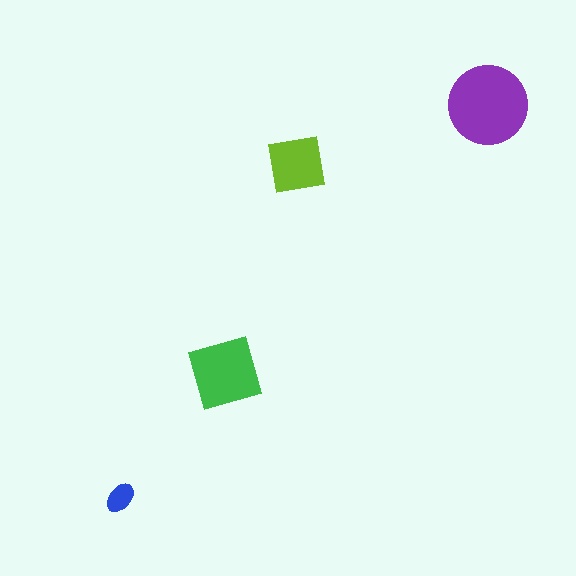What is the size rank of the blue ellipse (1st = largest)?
4th.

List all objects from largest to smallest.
The purple circle, the green diamond, the lime square, the blue ellipse.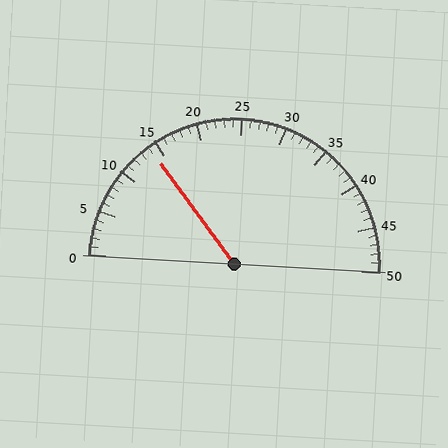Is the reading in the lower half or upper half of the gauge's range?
The reading is in the lower half of the range (0 to 50).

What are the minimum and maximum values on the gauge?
The gauge ranges from 0 to 50.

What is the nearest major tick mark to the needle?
The nearest major tick mark is 15.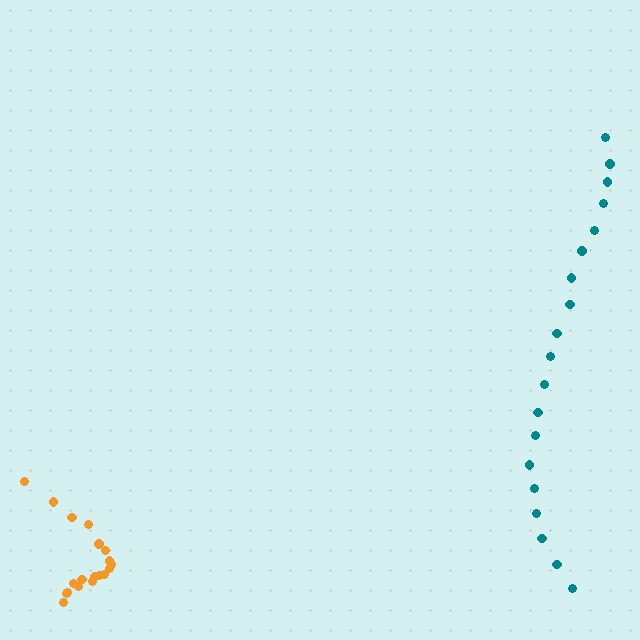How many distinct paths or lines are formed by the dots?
There are 2 distinct paths.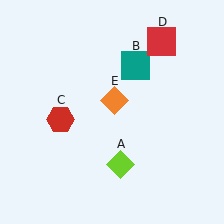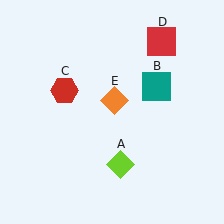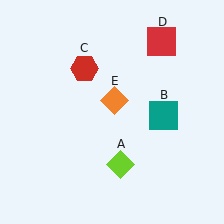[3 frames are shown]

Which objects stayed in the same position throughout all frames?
Lime diamond (object A) and red square (object D) and orange diamond (object E) remained stationary.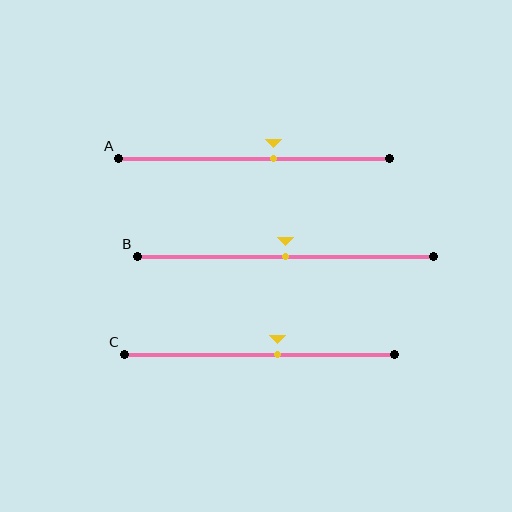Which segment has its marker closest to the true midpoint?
Segment B has its marker closest to the true midpoint.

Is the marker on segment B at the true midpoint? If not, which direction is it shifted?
Yes, the marker on segment B is at the true midpoint.